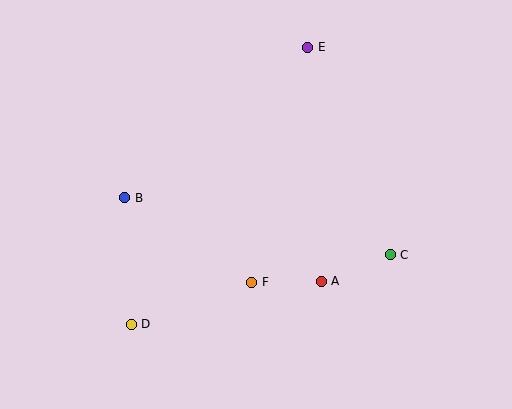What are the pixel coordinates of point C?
Point C is at (390, 255).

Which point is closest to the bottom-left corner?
Point D is closest to the bottom-left corner.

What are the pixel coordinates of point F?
Point F is at (252, 282).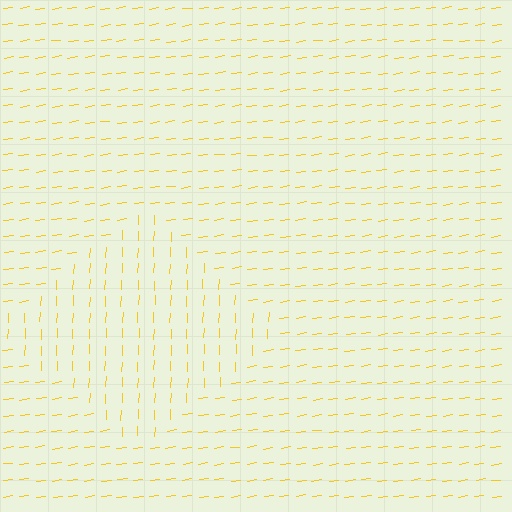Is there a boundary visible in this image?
Yes, there is a texture boundary formed by a change in line orientation.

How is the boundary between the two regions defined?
The boundary is defined purely by a change in line orientation (approximately 79 degrees difference). All lines are the same color and thickness.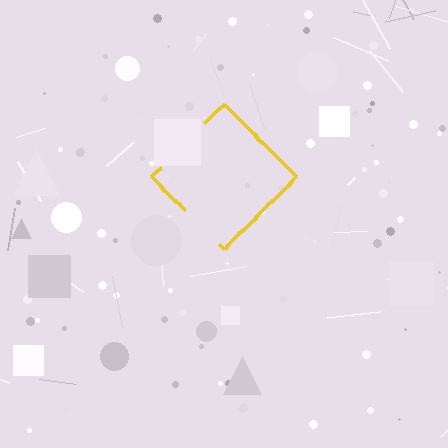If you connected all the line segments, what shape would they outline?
They would outline a diamond.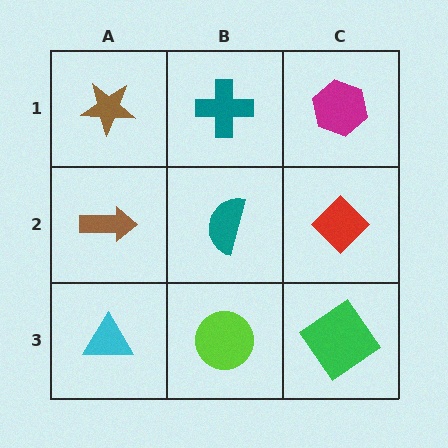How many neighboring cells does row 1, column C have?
2.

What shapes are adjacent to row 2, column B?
A teal cross (row 1, column B), a lime circle (row 3, column B), a brown arrow (row 2, column A), a red diamond (row 2, column C).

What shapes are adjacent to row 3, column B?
A teal semicircle (row 2, column B), a cyan triangle (row 3, column A), a green diamond (row 3, column C).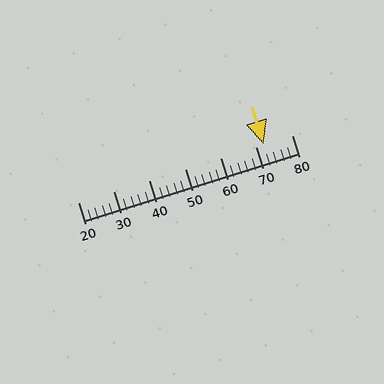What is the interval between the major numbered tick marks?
The major tick marks are spaced 10 units apart.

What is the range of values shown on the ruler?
The ruler shows values from 20 to 80.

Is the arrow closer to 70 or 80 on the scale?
The arrow is closer to 70.